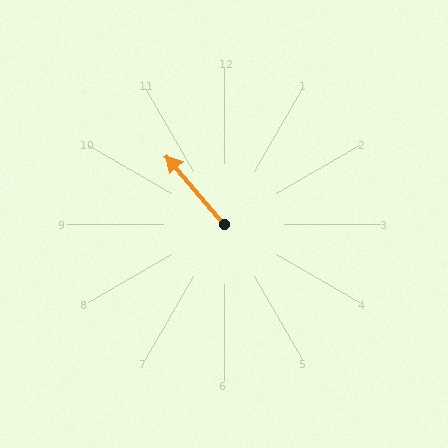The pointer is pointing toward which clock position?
Roughly 11 o'clock.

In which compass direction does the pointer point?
Northwest.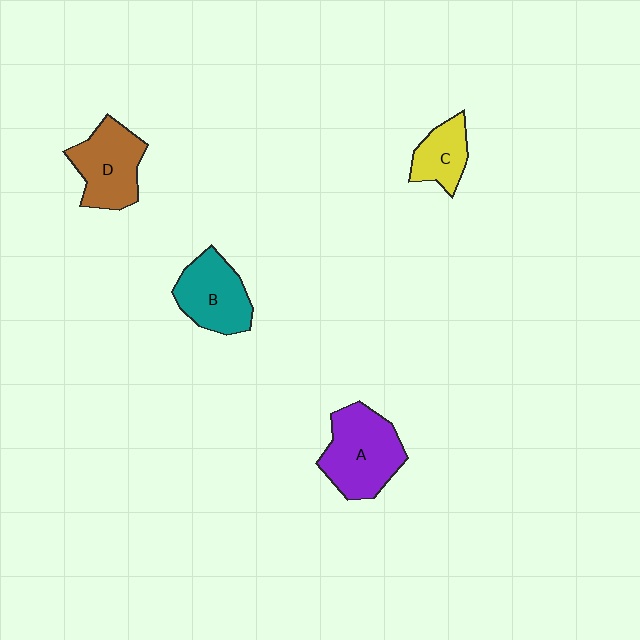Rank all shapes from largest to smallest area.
From largest to smallest: A (purple), D (brown), B (teal), C (yellow).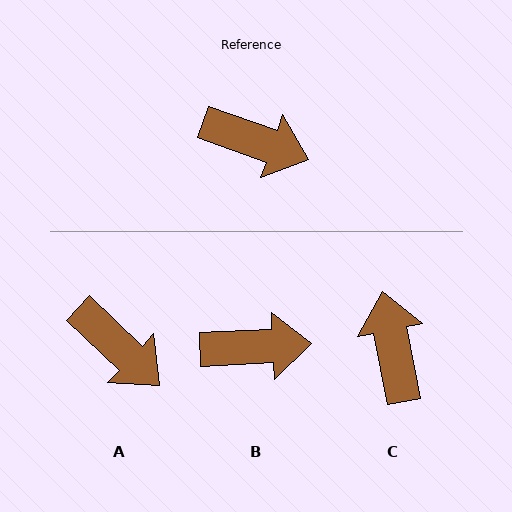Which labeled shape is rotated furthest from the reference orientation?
C, about 121 degrees away.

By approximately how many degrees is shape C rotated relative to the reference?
Approximately 121 degrees counter-clockwise.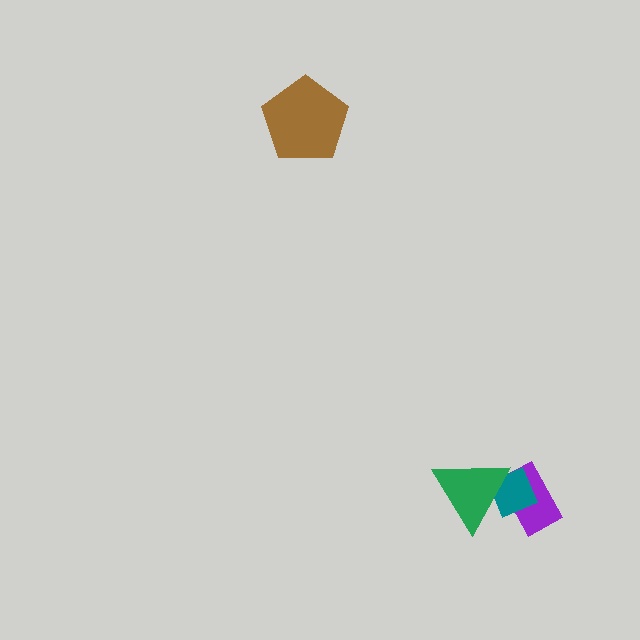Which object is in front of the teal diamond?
The green triangle is in front of the teal diamond.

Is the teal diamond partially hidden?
Yes, it is partially covered by another shape.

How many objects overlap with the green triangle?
2 objects overlap with the green triangle.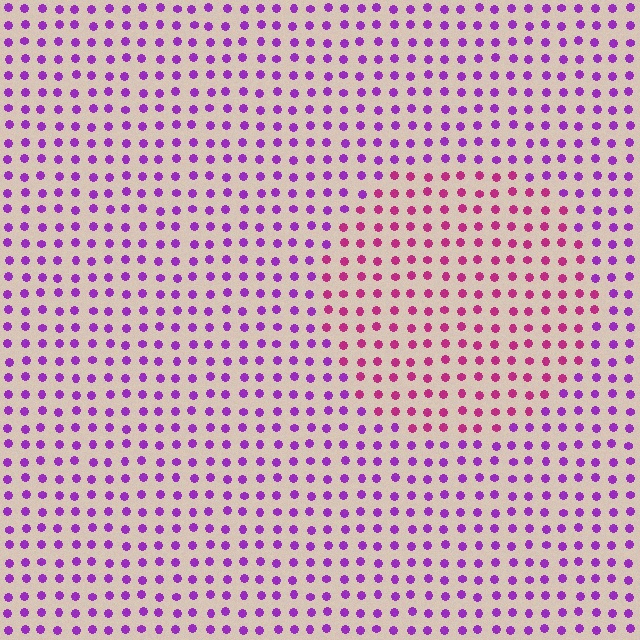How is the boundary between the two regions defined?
The boundary is defined purely by a slight shift in hue (about 39 degrees). Spacing, size, and orientation are identical on both sides.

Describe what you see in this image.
The image is filled with small purple elements in a uniform arrangement. A circle-shaped region is visible where the elements are tinted to a slightly different hue, forming a subtle color boundary.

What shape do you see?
I see a circle.